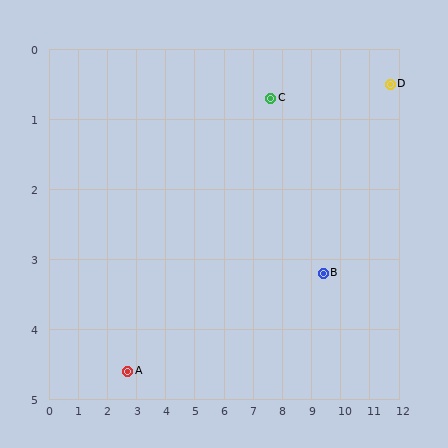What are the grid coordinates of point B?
Point B is at approximately (9.4, 3.2).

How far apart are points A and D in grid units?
Points A and D are about 9.9 grid units apart.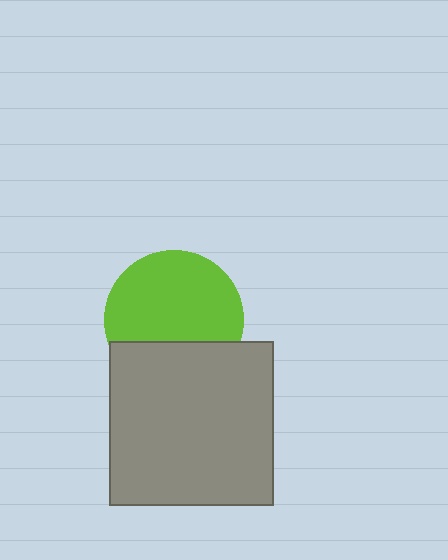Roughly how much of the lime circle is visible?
Most of it is visible (roughly 69%).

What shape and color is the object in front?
The object in front is a gray square.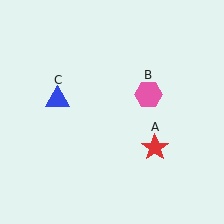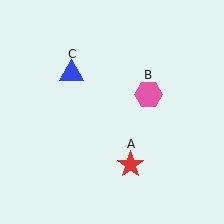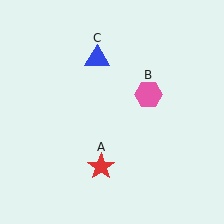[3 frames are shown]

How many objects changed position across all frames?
2 objects changed position: red star (object A), blue triangle (object C).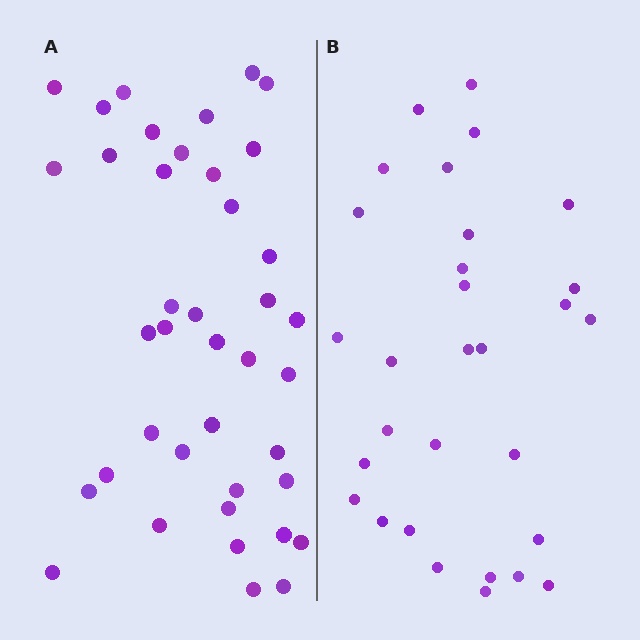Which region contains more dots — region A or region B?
Region A (the left region) has more dots.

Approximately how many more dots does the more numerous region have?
Region A has roughly 10 or so more dots than region B.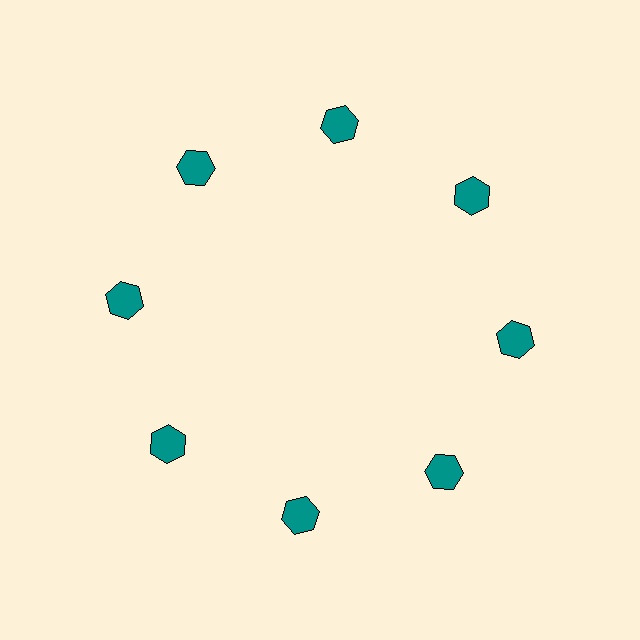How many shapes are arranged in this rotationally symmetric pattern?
There are 8 shapes, arranged in 8 groups of 1.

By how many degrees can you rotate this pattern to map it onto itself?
The pattern maps onto itself every 45 degrees of rotation.